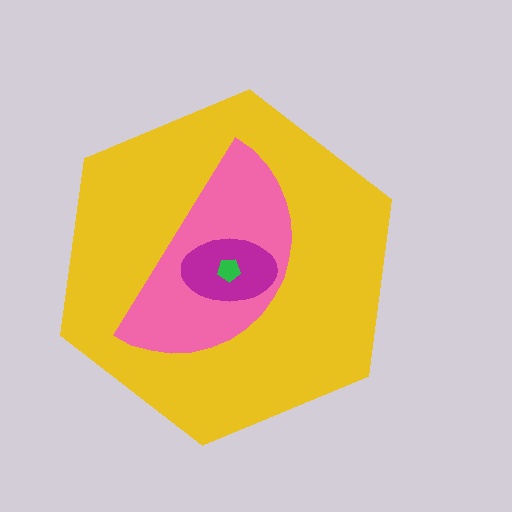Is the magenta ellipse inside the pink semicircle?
Yes.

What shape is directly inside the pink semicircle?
The magenta ellipse.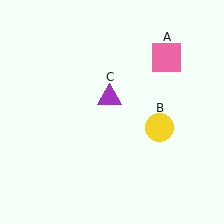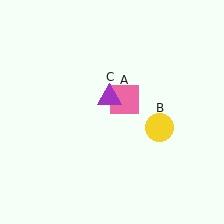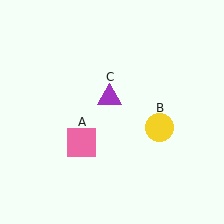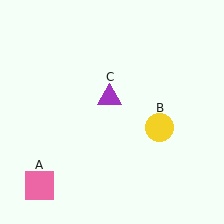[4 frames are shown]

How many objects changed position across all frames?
1 object changed position: pink square (object A).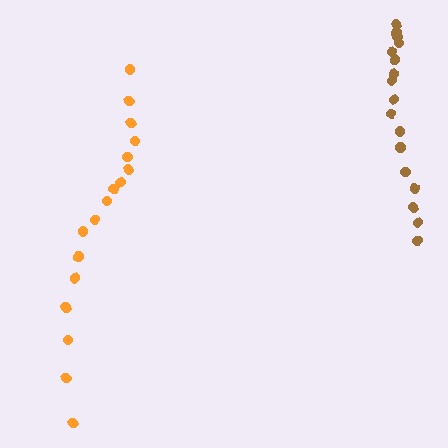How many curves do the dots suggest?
There are 2 distinct paths.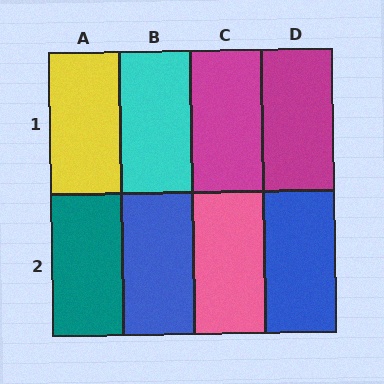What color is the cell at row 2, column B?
Blue.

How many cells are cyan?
1 cell is cyan.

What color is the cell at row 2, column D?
Blue.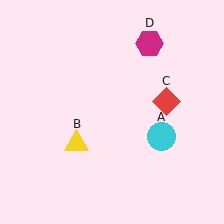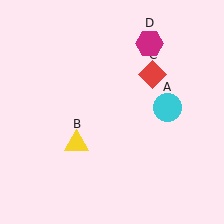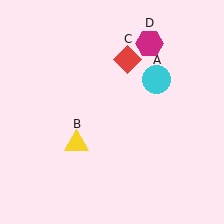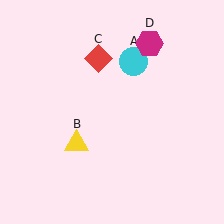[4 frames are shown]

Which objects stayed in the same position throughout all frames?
Yellow triangle (object B) and magenta hexagon (object D) remained stationary.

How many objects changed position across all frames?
2 objects changed position: cyan circle (object A), red diamond (object C).